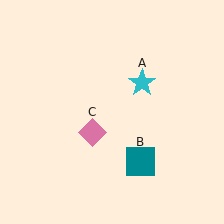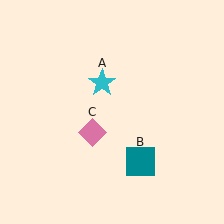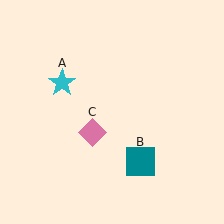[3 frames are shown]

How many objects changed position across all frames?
1 object changed position: cyan star (object A).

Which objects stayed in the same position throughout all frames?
Teal square (object B) and pink diamond (object C) remained stationary.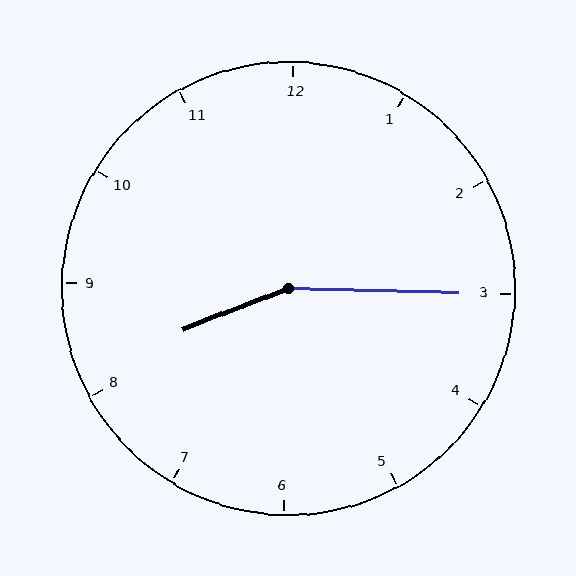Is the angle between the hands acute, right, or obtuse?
It is obtuse.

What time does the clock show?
8:15.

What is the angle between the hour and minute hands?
Approximately 158 degrees.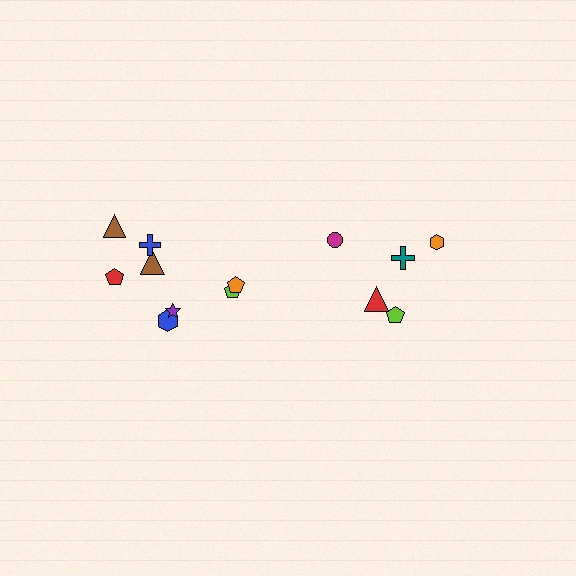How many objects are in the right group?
There are 5 objects.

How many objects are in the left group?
There are 8 objects.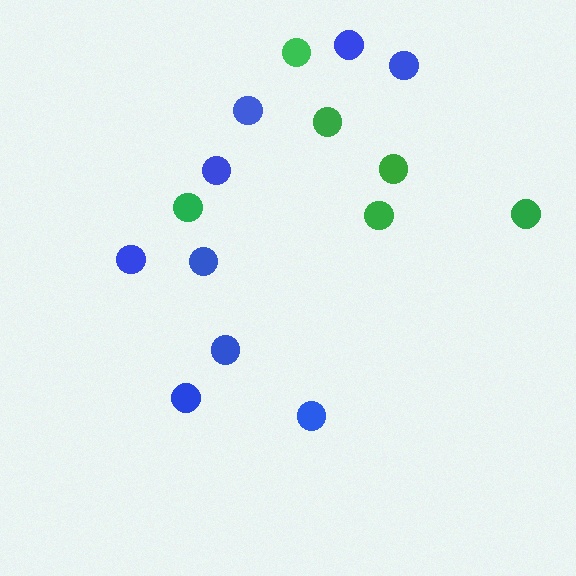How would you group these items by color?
There are 2 groups: one group of blue circles (9) and one group of green circles (6).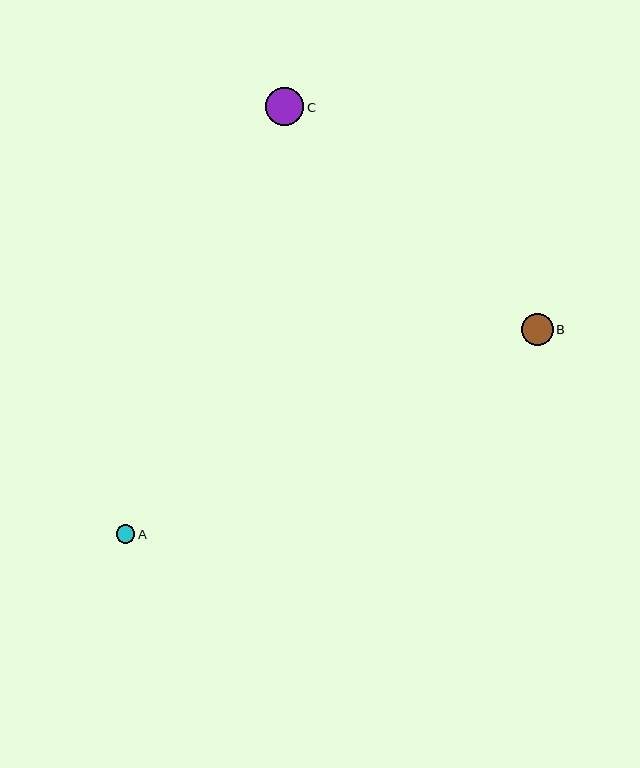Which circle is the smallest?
Circle A is the smallest with a size of approximately 18 pixels.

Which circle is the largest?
Circle C is the largest with a size of approximately 38 pixels.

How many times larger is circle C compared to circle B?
Circle C is approximately 1.2 times the size of circle B.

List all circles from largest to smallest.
From largest to smallest: C, B, A.